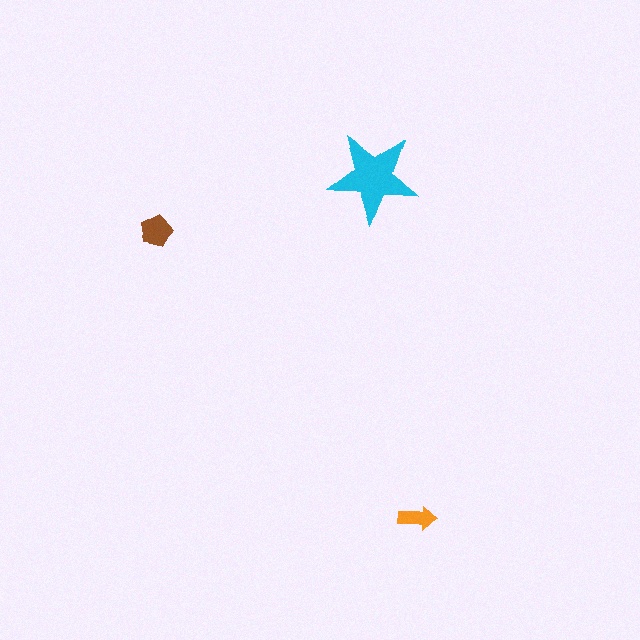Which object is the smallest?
The orange arrow.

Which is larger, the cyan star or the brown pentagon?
The cyan star.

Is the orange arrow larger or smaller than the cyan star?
Smaller.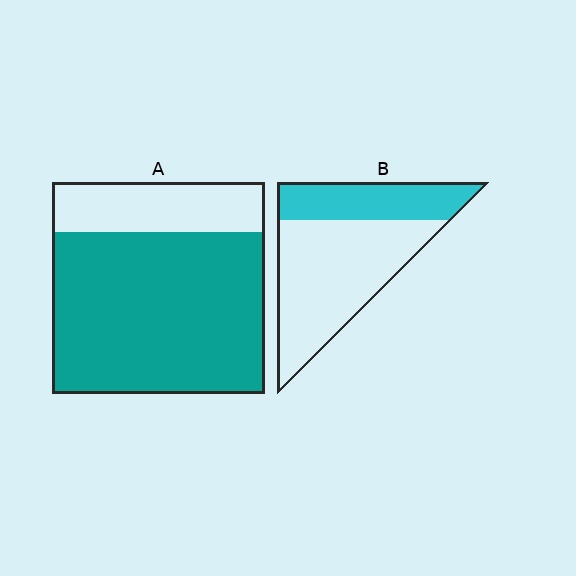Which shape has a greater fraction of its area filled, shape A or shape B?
Shape A.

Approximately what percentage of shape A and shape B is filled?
A is approximately 75% and B is approximately 35%.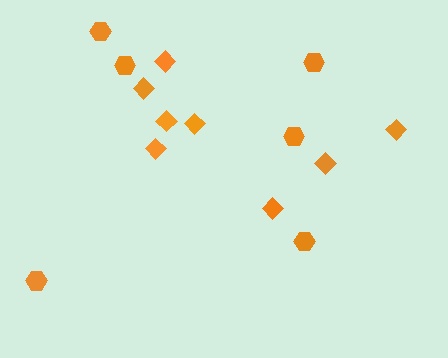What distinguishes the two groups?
There are 2 groups: one group of diamonds (8) and one group of hexagons (6).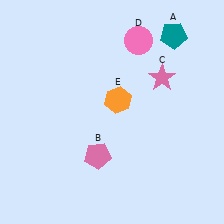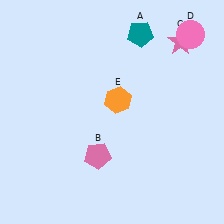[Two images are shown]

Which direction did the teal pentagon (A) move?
The teal pentagon (A) moved left.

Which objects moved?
The objects that moved are: the teal pentagon (A), the pink star (C), the pink circle (D).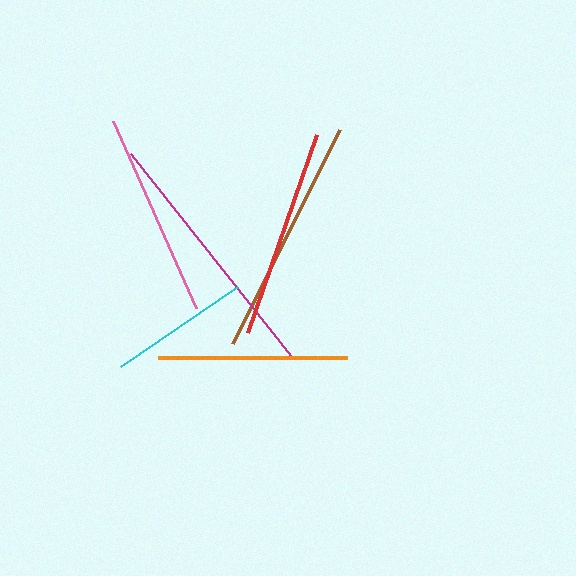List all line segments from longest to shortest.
From longest to shortest: magenta, brown, red, pink, orange, cyan.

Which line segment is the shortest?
The cyan line is the shortest at approximately 141 pixels.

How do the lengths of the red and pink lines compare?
The red and pink lines are approximately the same length.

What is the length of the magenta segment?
The magenta segment is approximately 259 pixels long.